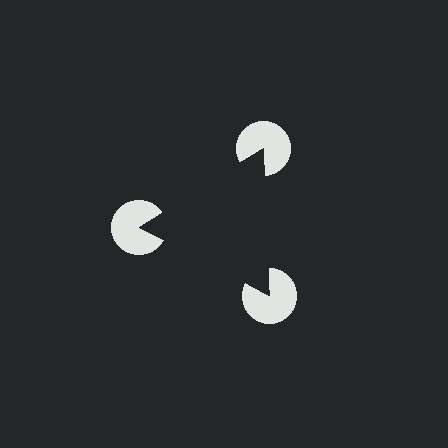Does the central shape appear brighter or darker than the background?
It typically appears slightly darker than the background, even though no actual brightness change is drawn.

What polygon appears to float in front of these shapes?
An illusory triangle — its edges are inferred from the aligned wedge cuts in the pac-man discs, not physically drawn.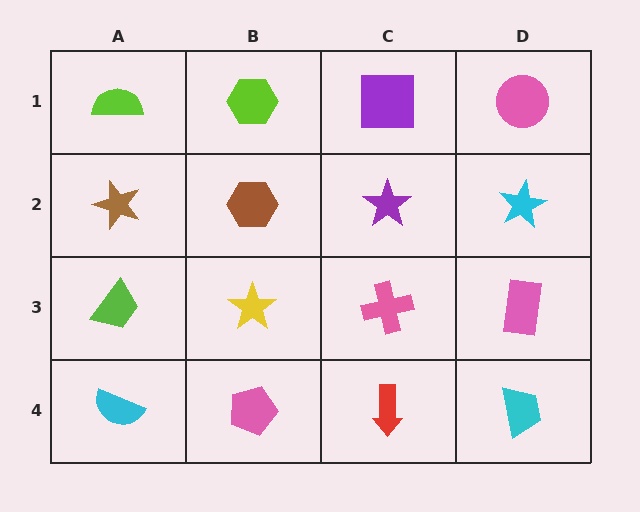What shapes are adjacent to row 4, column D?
A pink rectangle (row 3, column D), a red arrow (row 4, column C).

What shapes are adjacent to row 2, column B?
A lime hexagon (row 1, column B), a yellow star (row 3, column B), a brown star (row 2, column A), a purple star (row 2, column C).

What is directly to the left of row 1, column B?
A lime semicircle.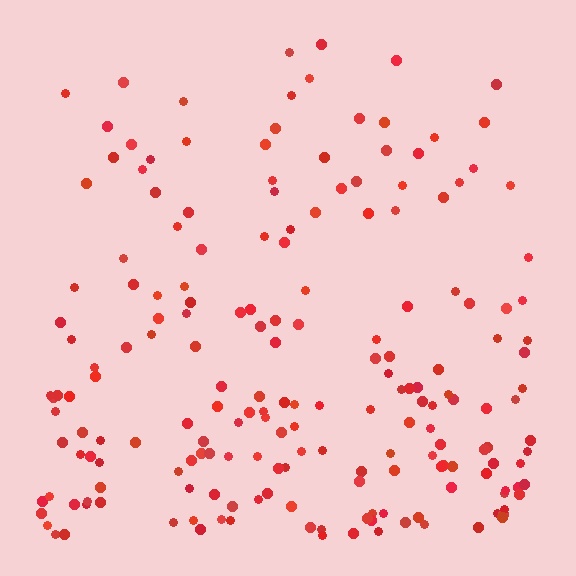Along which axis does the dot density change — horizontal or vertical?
Vertical.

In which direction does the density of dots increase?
From top to bottom, with the bottom side densest.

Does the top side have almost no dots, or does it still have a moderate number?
Still a moderate number, just noticeably fewer than the bottom.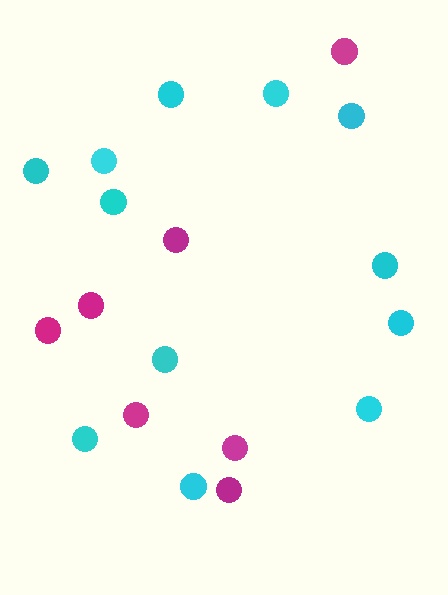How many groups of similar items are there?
There are 2 groups: one group of cyan circles (12) and one group of magenta circles (7).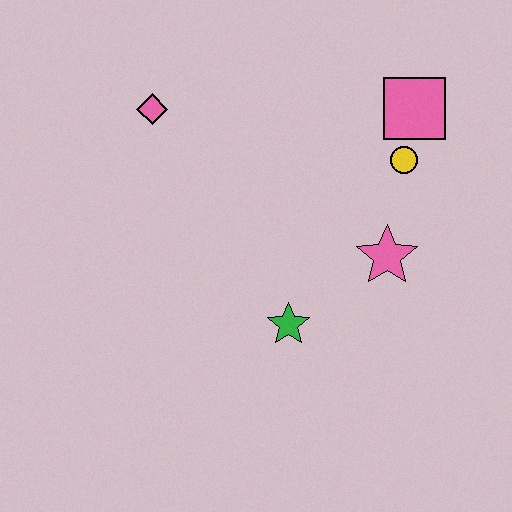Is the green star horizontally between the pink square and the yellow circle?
No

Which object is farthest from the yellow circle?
The pink diamond is farthest from the yellow circle.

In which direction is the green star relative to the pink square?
The green star is below the pink square.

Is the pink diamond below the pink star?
No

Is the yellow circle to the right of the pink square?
No